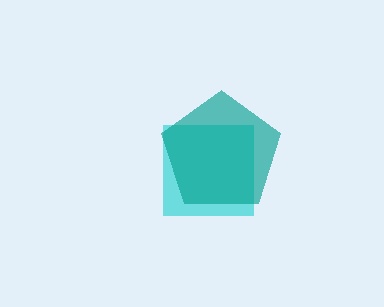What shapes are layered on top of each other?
The layered shapes are: a cyan square, a teal pentagon.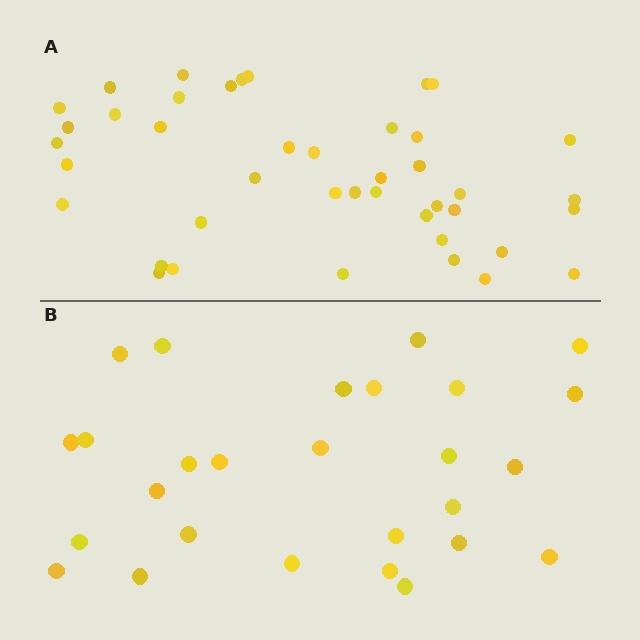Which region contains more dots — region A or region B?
Region A (the top region) has more dots.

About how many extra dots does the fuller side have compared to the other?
Region A has approximately 15 more dots than region B.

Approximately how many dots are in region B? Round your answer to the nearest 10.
About 30 dots. (The exact count is 27, which rounds to 30.)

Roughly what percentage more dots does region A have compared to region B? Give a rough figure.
About 55% more.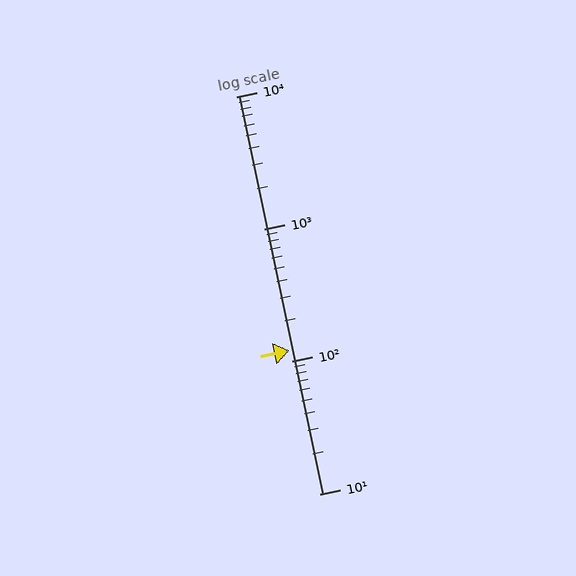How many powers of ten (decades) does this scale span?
The scale spans 3 decades, from 10 to 10000.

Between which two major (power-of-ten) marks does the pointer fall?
The pointer is between 100 and 1000.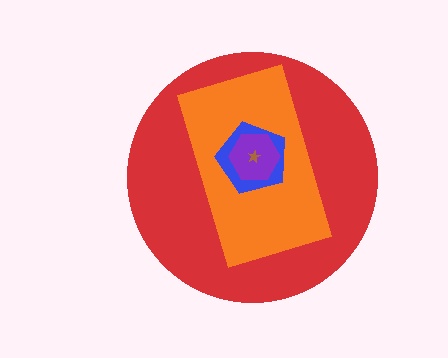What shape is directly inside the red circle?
The orange rectangle.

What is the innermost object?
The brown star.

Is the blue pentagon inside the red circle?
Yes.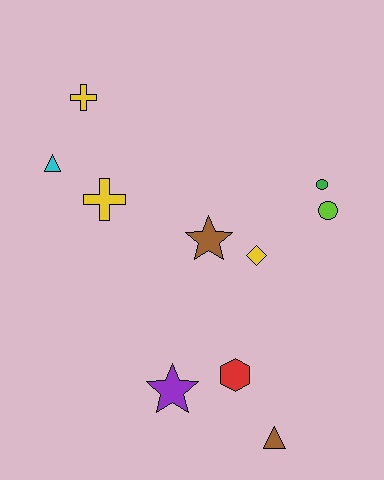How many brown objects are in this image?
There are 2 brown objects.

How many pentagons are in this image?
There are no pentagons.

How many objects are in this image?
There are 10 objects.